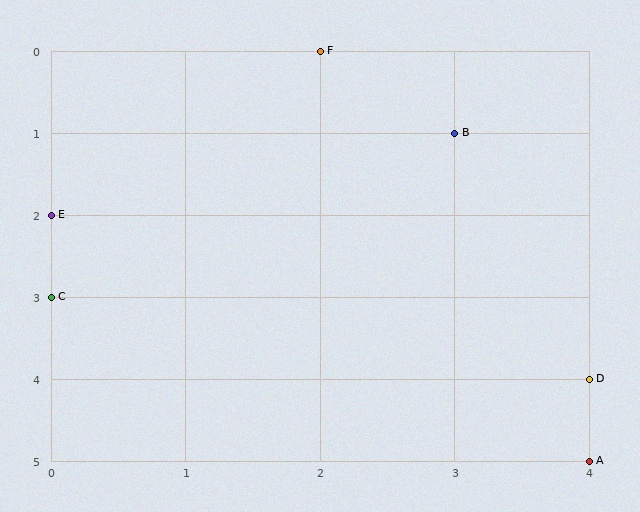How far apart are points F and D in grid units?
Points F and D are 2 columns and 4 rows apart (about 4.5 grid units diagonally).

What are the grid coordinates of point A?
Point A is at grid coordinates (4, 5).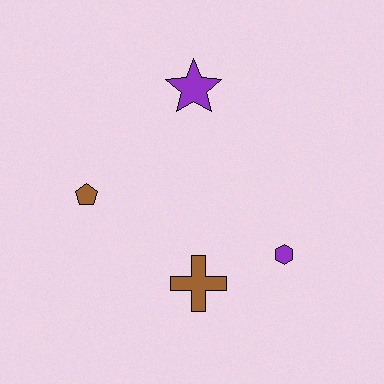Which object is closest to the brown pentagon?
The brown cross is closest to the brown pentagon.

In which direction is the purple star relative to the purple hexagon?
The purple star is above the purple hexagon.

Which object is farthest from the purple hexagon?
The brown pentagon is farthest from the purple hexagon.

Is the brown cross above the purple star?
No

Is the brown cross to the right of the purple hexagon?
No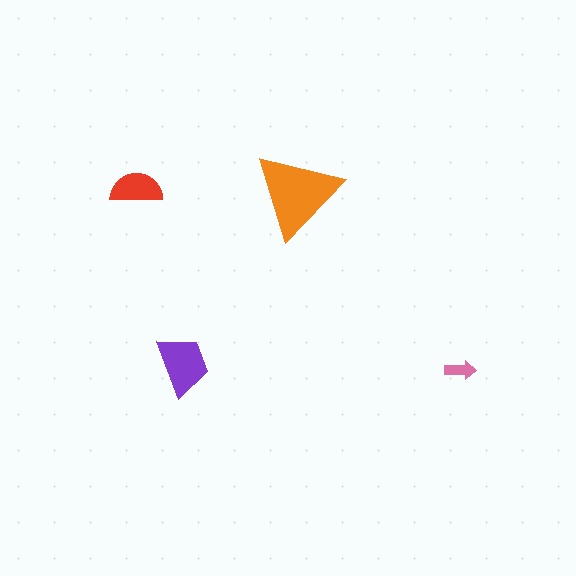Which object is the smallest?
The pink arrow.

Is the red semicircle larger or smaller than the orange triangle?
Smaller.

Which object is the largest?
The orange triangle.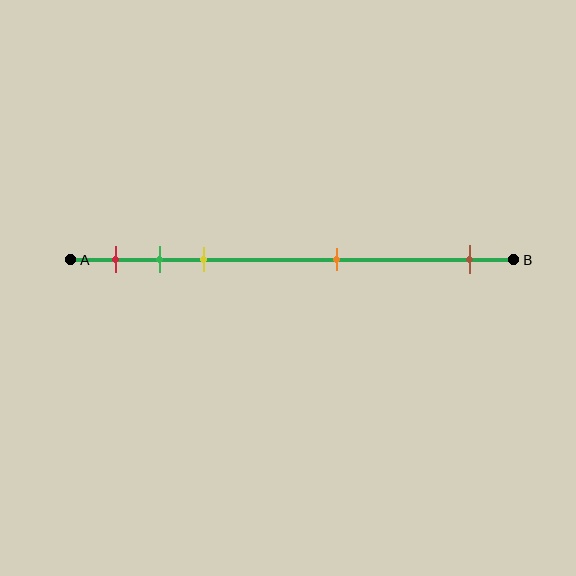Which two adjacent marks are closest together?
The green and yellow marks are the closest adjacent pair.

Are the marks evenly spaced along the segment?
No, the marks are not evenly spaced.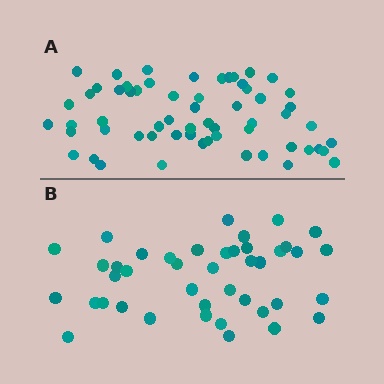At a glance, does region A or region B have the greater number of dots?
Region A (the top region) has more dots.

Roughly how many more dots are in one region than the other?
Region A has approximately 20 more dots than region B.